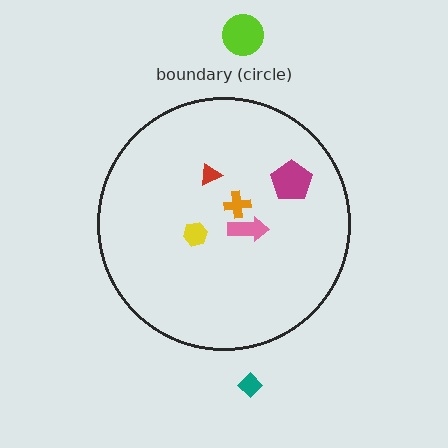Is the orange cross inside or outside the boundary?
Inside.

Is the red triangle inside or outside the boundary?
Inside.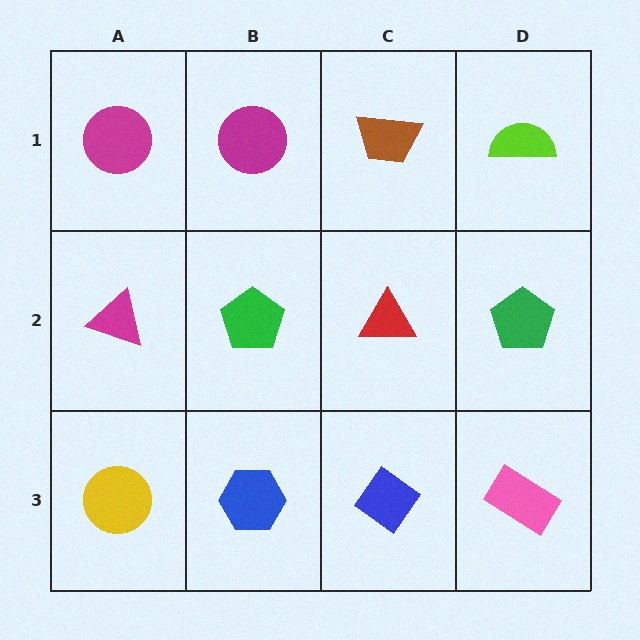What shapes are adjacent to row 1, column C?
A red triangle (row 2, column C), a magenta circle (row 1, column B), a lime semicircle (row 1, column D).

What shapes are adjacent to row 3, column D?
A green pentagon (row 2, column D), a blue diamond (row 3, column C).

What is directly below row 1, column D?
A green pentagon.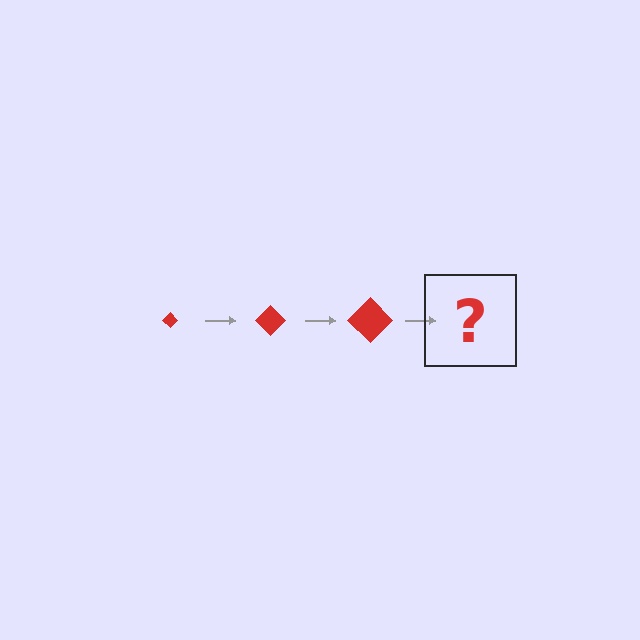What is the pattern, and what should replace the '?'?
The pattern is that the diamond gets progressively larger each step. The '?' should be a red diamond, larger than the previous one.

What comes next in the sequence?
The next element should be a red diamond, larger than the previous one.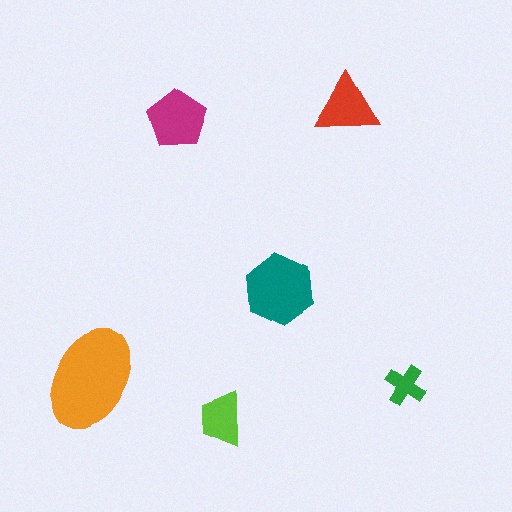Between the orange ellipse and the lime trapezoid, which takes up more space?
The orange ellipse.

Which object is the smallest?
The green cross.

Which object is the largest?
The orange ellipse.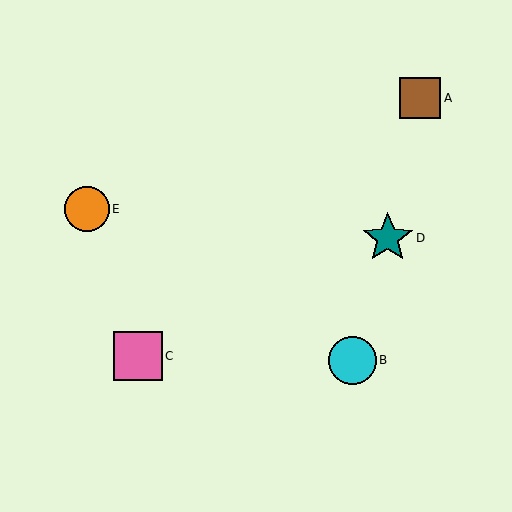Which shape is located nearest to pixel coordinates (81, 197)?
The orange circle (labeled E) at (87, 209) is nearest to that location.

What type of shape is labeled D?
Shape D is a teal star.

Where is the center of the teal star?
The center of the teal star is at (388, 238).